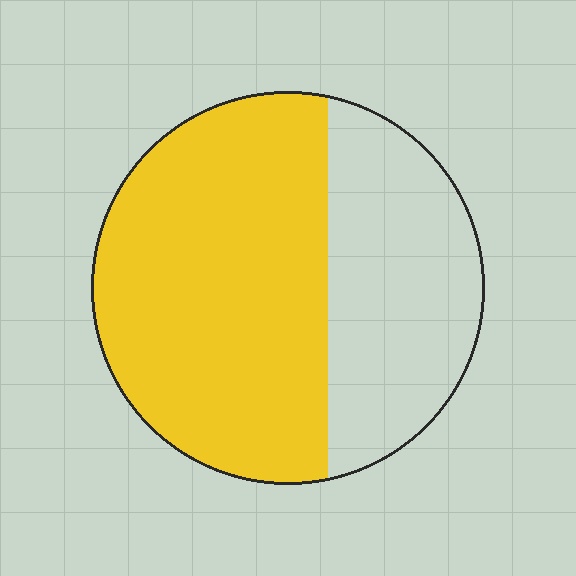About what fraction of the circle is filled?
About five eighths (5/8).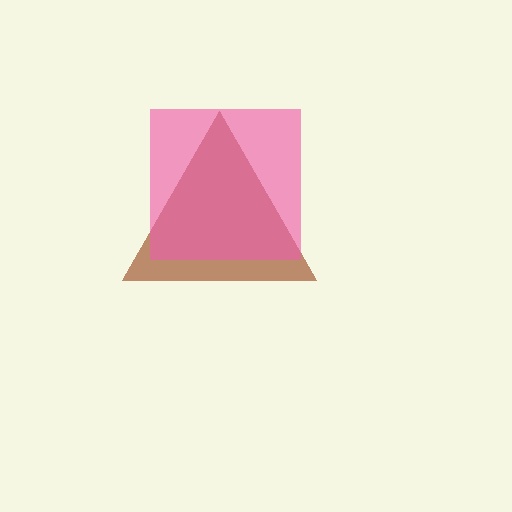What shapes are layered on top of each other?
The layered shapes are: a brown triangle, a pink square.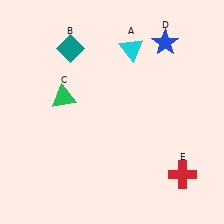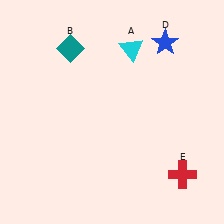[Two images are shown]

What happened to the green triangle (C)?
The green triangle (C) was removed in Image 2. It was in the top-left area of Image 1.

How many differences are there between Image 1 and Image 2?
There is 1 difference between the two images.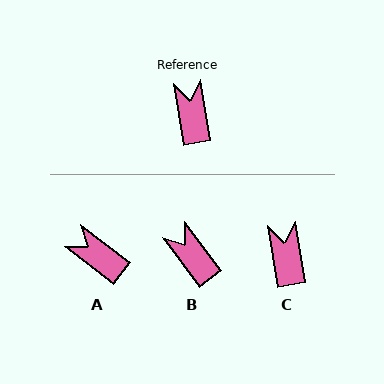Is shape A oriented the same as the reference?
No, it is off by about 44 degrees.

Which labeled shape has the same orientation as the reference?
C.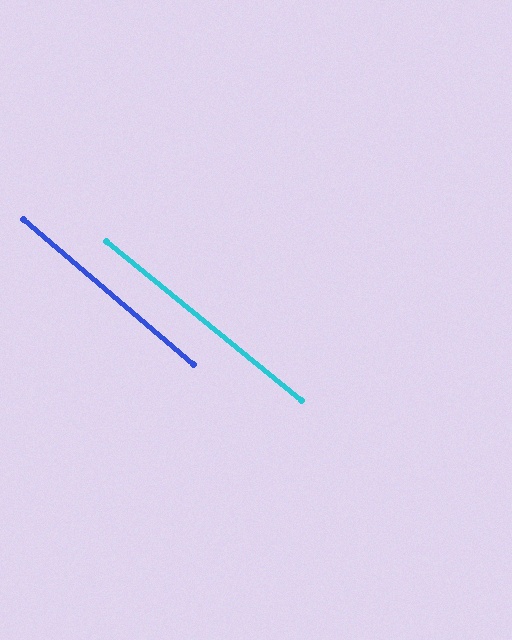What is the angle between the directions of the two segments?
Approximately 1 degree.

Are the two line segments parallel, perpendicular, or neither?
Parallel — their directions differ by only 0.9°.